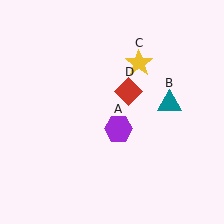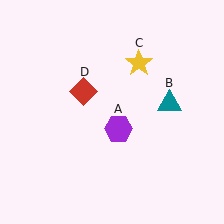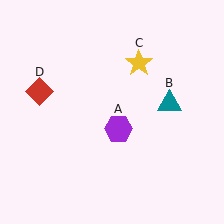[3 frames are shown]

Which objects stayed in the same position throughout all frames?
Purple hexagon (object A) and teal triangle (object B) and yellow star (object C) remained stationary.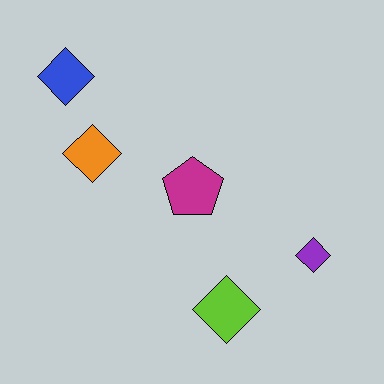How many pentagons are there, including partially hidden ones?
There is 1 pentagon.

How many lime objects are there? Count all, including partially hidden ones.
There is 1 lime object.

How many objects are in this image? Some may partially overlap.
There are 5 objects.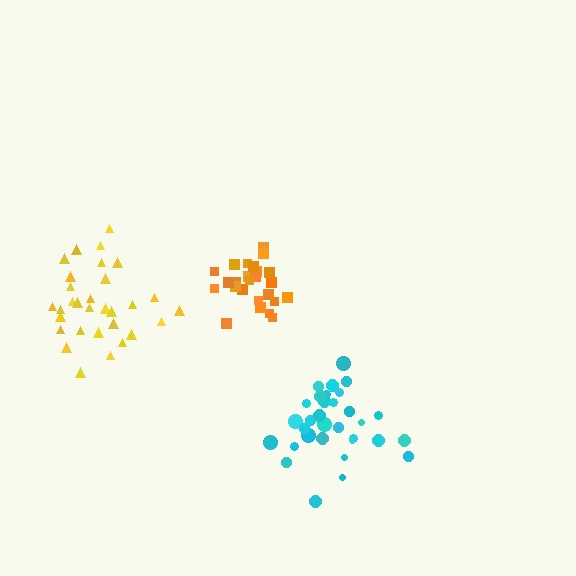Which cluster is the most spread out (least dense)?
Yellow.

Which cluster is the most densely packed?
Orange.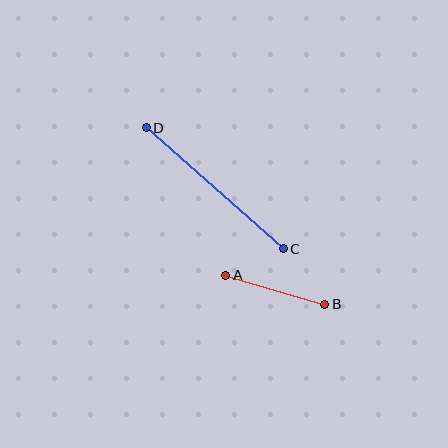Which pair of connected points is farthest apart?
Points C and D are farthest apart.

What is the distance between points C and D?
The distance is approximately 183 pixels.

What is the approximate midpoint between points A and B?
The midpoint is at approximately (275, 290) pixels.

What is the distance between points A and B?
The distance is approximately 103 pixels.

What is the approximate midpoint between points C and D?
The midpoint is at approximately (215, 188) pixels.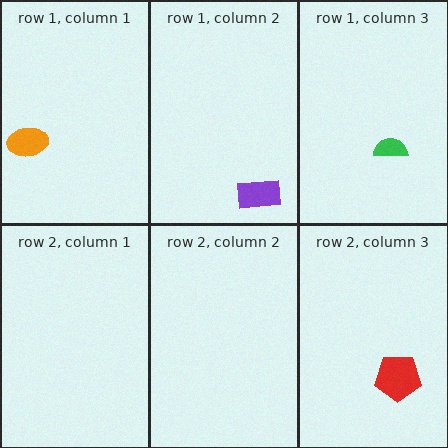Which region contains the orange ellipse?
The row 1, column 1 region.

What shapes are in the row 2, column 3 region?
The red pentagon.